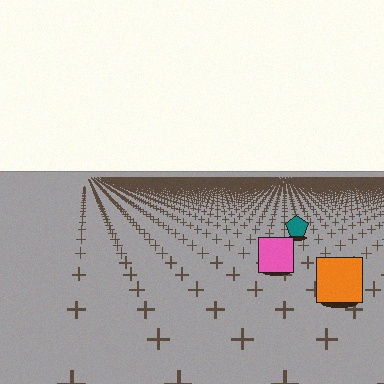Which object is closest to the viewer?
The orange square is closest. The texture marks near it are larger and more spread out.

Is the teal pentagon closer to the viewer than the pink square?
No. The pink square is closer — you can tell from the texture gradient: the ground texture is coarser near it.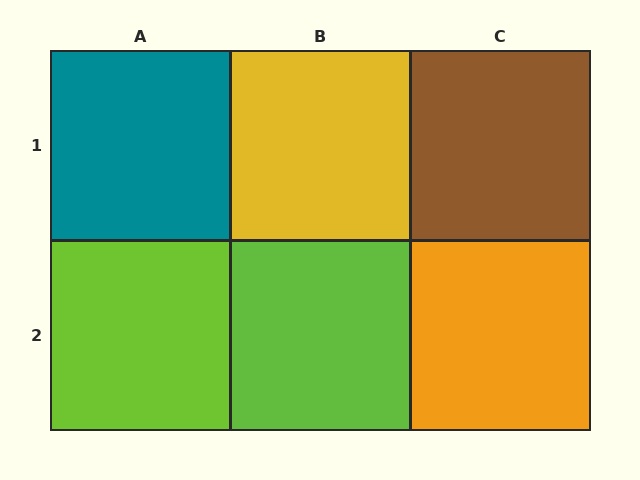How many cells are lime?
2 cells are lime.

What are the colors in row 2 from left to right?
Lime, lime, orange.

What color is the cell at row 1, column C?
Brown.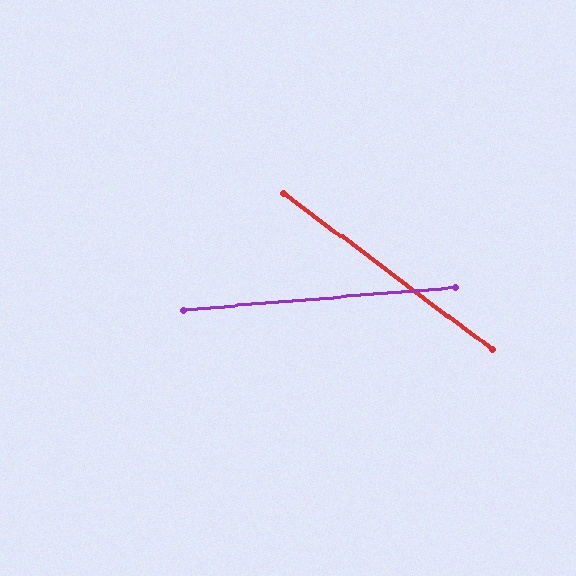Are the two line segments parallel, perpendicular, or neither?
Neither parallel nor perpendicular — they differ by about 42°.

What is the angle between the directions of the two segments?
Approximately 42 degrees.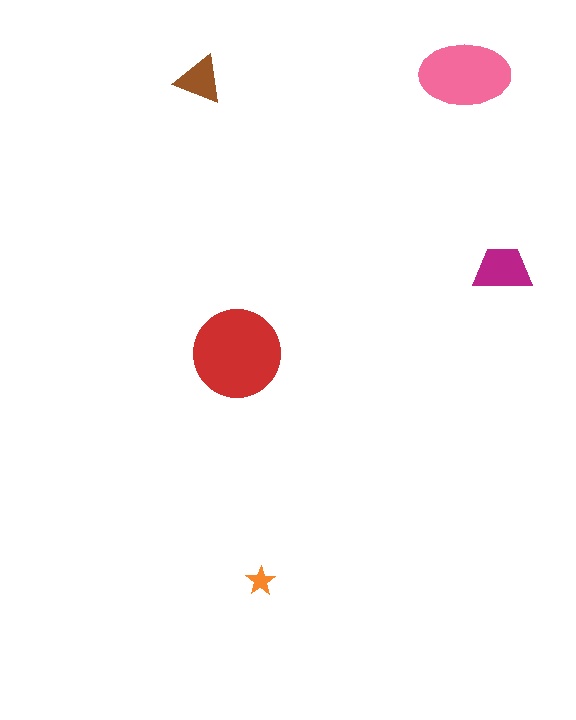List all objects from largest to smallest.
The red circle, the pink ellipse, the magenta trapezoid, the brown triangle, the orange star.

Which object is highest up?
The pink ellipse is topmost.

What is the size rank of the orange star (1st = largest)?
5th.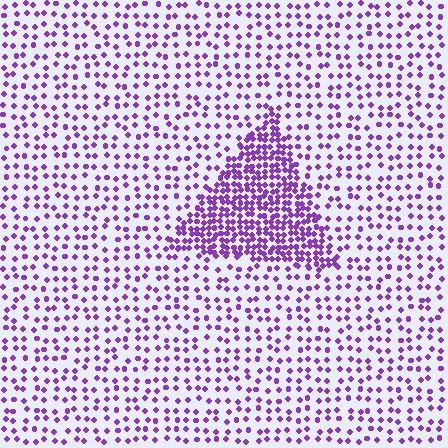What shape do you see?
I see a triangle.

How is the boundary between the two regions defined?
The boundary is defined by a change in element density (approximately 2.6x ratio). All elements are the same color, size, and shape.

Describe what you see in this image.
The image contains small purple elements arranged at two different densities. A triangle-shaped region is visible where the elements are more densely packed than the surrounding area.